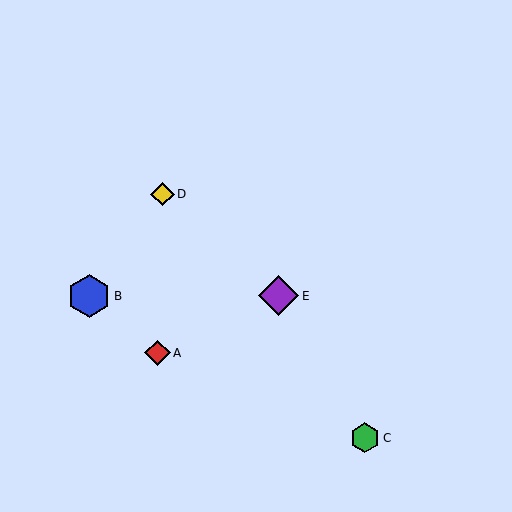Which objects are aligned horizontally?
Objects B, E are aligned horizontally.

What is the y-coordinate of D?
Object D is at y≈194.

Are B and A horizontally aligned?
No, B is at y≈296 and A is at y≈353.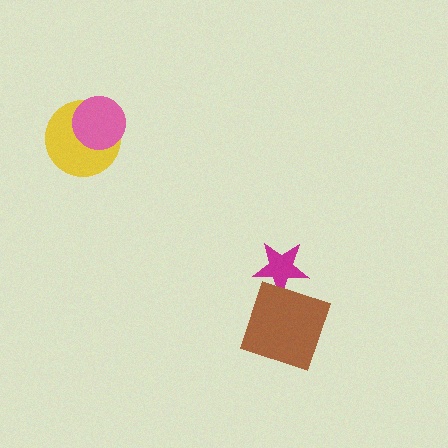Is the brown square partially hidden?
No, no other shape covers it.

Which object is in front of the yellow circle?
The pink circle is in front of the yellow circle.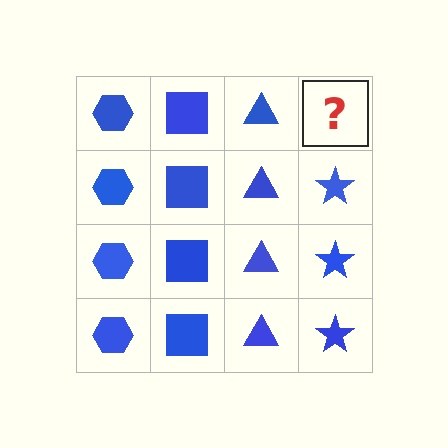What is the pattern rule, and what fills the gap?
The rule is that each column has a consistent shape. The gap should be filled with a blue star.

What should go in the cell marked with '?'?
The missing cell should contain a blue star.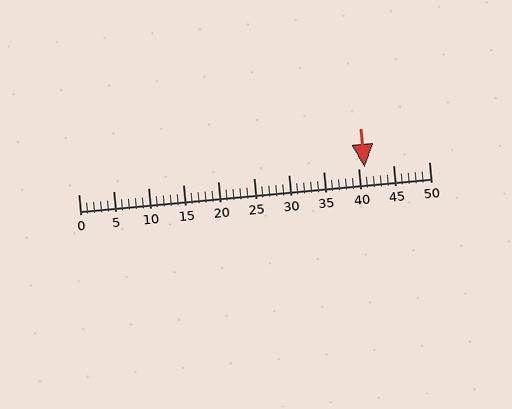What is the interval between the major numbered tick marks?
The major tick marks are spaced 5 units apart.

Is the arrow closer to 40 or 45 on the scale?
The arrow is closer to 40.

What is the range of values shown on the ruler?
The ruler shows values from 0 to 50.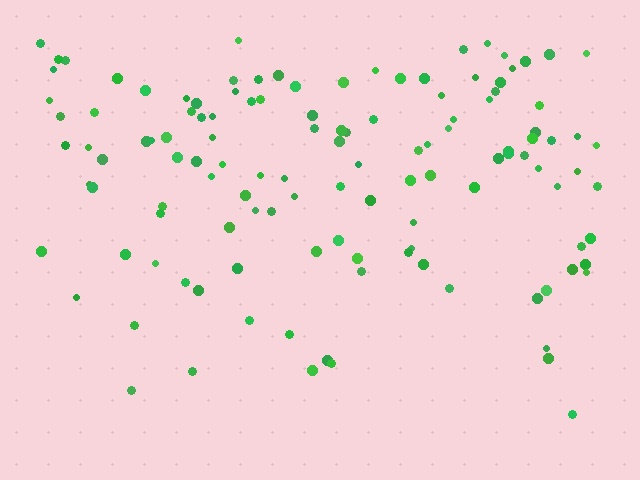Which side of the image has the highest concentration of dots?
The top.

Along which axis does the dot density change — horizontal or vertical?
Vertical.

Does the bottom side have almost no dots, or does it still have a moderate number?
Still a moderate number, just noticeably fewer than the top.